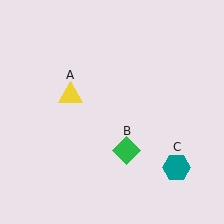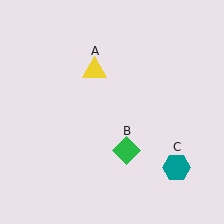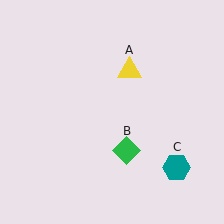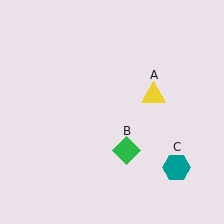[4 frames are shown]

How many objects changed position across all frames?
1 object changed position: yellow triangle (object A).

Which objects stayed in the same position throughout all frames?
Green diamond (object B) and teal hexagon (object C) remained stationary.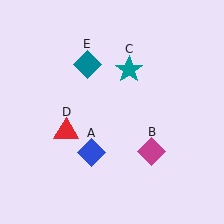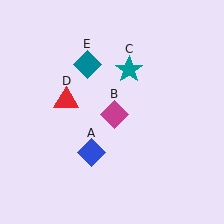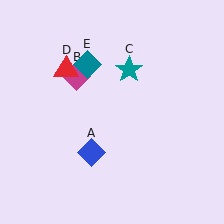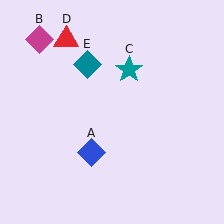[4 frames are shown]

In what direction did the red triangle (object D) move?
The red triangle (object D) moved up.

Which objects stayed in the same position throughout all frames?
Blue diamond (object A) and teal star (object C) and teal diamond (object E) remained stationary.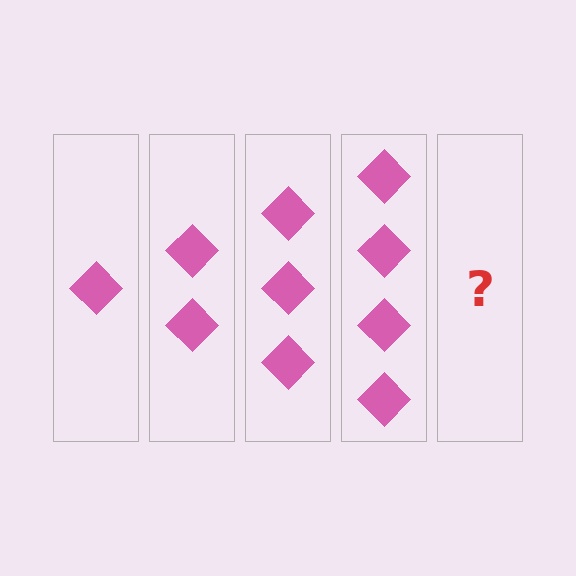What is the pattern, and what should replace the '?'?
The pattern is that each step adds one more diamond. The '?' should be 5 diamonds.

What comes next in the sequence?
The next element should be 5 diamonds.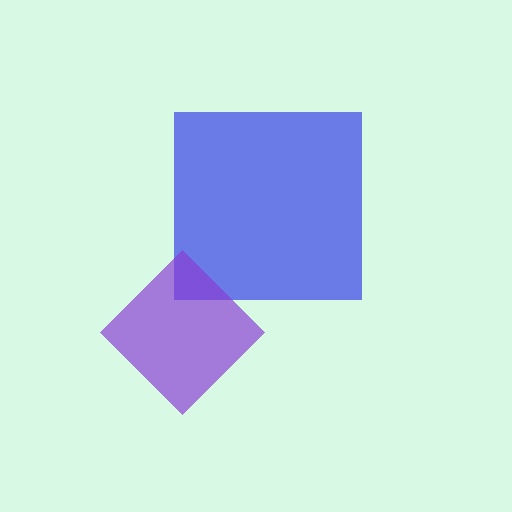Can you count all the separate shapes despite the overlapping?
Yes, there are 2 separate shapes.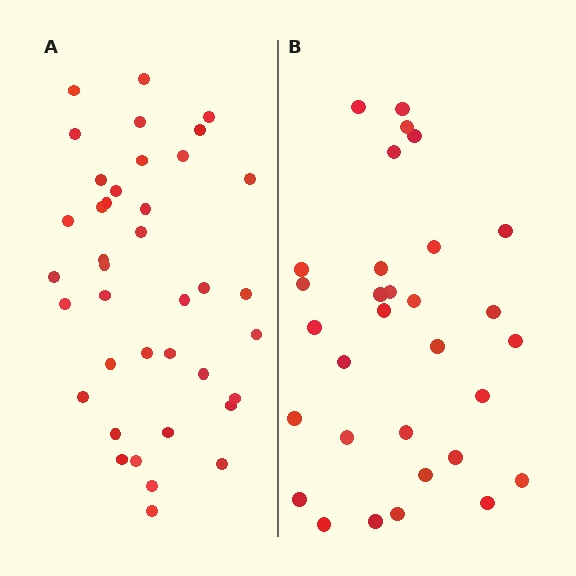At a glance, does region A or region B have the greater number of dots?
Region A (the left region) has more dots.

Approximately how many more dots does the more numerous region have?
Region A has roughly 8 or so more dots than region B.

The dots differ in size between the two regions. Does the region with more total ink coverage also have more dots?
No. Region B has more total ink coverage because its dots are larger, but region A actually contains more individual dots. Total area can be misleading — the number of items is what matters here.